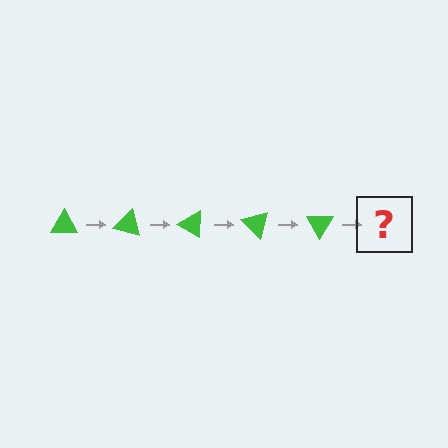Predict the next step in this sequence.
The next step is a green triangle rotated 75 degrees.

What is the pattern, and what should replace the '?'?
The pattern is that the triangle rotates 15 degrees each step. The '?' should be a green triangle rotated 75 degrees.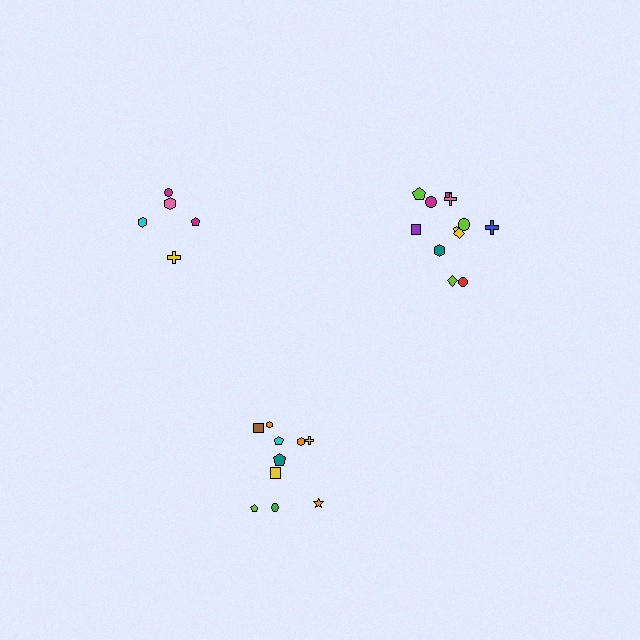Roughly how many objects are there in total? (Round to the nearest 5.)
Roughly 25 objects in total.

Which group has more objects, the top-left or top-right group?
The top-right group.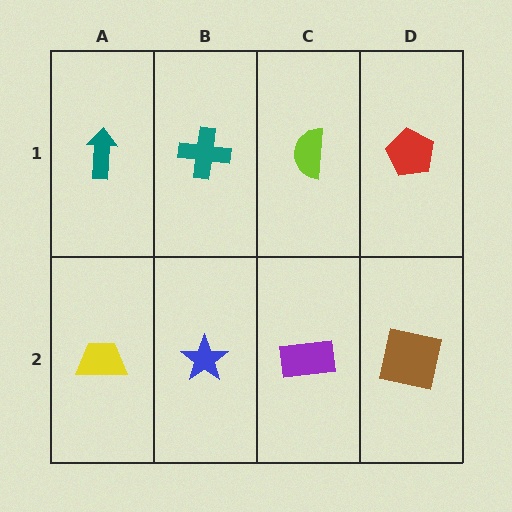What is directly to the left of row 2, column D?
A purple rectangle.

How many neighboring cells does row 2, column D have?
2.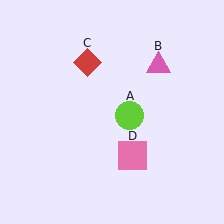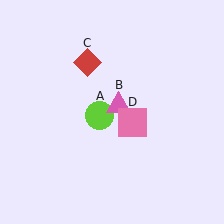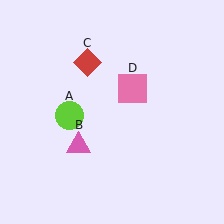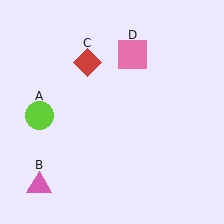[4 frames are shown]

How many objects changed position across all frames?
3 objects changed position: lime circle (object A), pink triangle (object B), pink square (object D).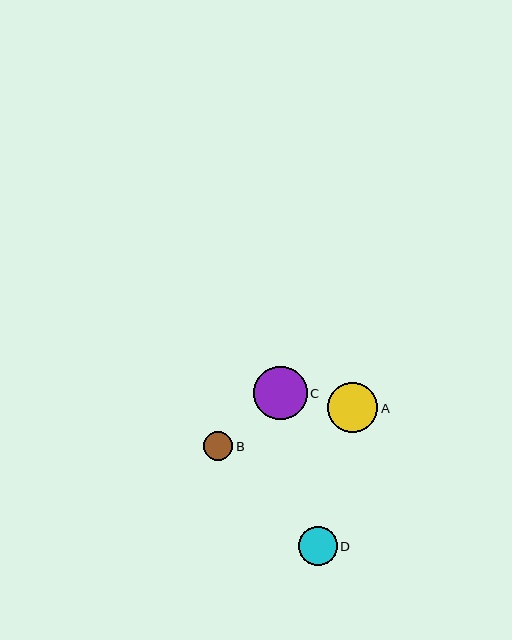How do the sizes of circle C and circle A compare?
Circle C and circle A are approximately the same size.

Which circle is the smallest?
Circle B is the smallest with a size of approximately 29 pixels.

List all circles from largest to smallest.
From largest to smallest: C, A, D, B.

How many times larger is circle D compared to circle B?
Circle D is approximately 1.3 times the size of circle B.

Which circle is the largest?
Circle C is the largest with a size of approximately 53 pixels.